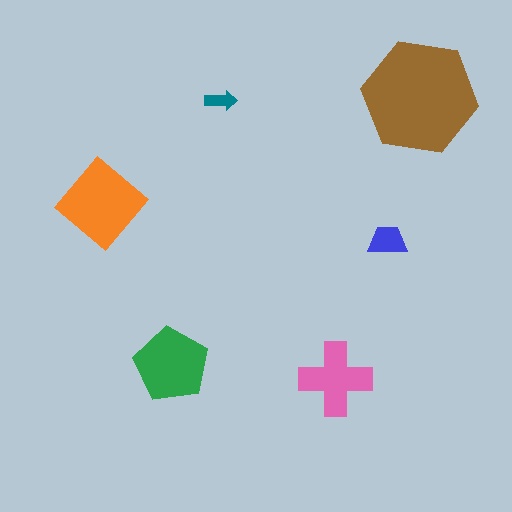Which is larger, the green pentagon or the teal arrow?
The green pentagon.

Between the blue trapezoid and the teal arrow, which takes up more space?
The blue trapezoid.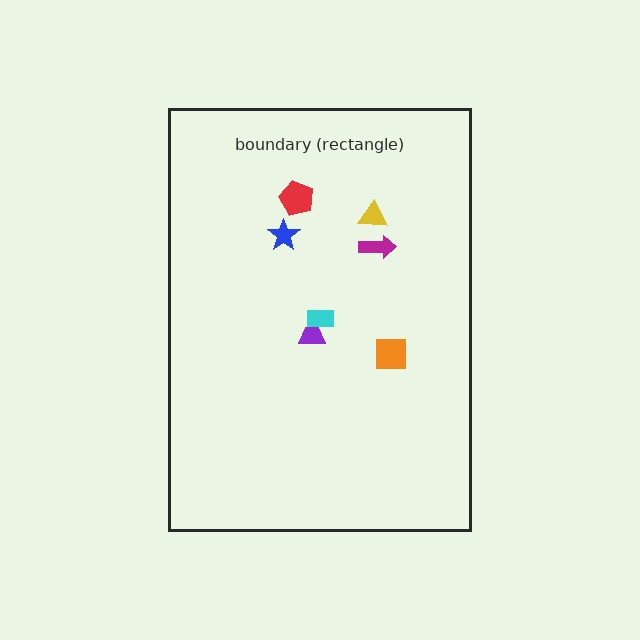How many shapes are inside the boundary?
7 inside, 0 outside.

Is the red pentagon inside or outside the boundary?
Inside.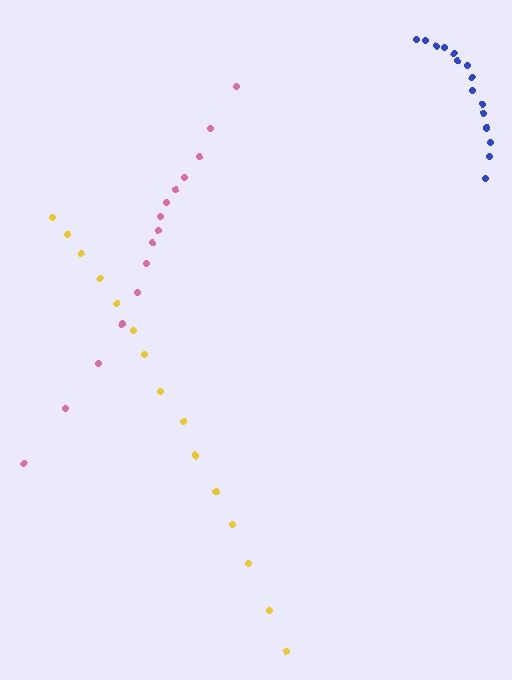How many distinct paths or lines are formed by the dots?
There are 3 distinct paths.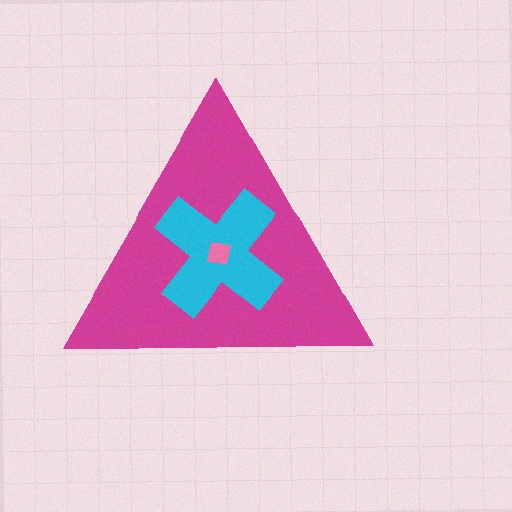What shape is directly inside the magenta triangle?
The cyan cross.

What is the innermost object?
The pink square.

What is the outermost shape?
The magenta triangle.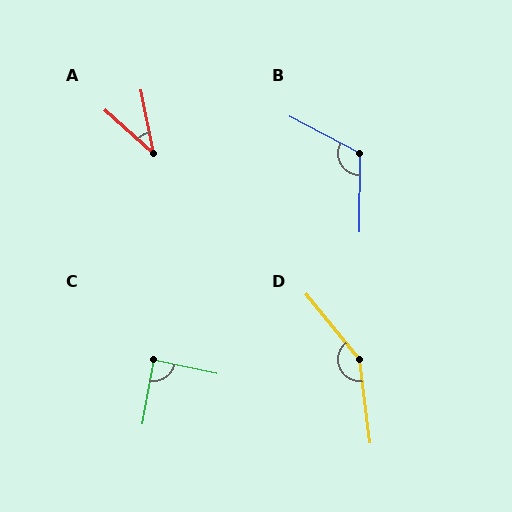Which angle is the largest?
D, at approximately 148 degrees.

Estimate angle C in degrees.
Approximately 88 degrees.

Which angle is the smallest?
A, at approximately 37 degrees.